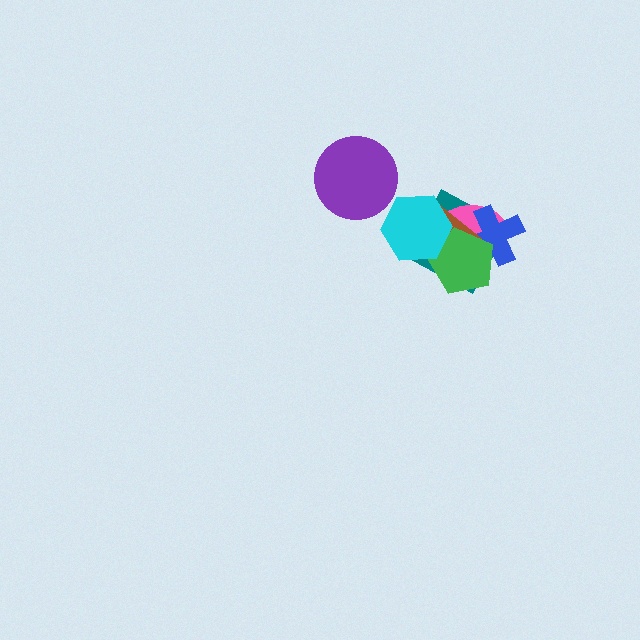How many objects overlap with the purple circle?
0 objects overlap with the purple circle.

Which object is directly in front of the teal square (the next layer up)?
The pink ellipse is directly in front of the teal square.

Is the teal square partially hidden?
Yes, it is partially covered by another shape.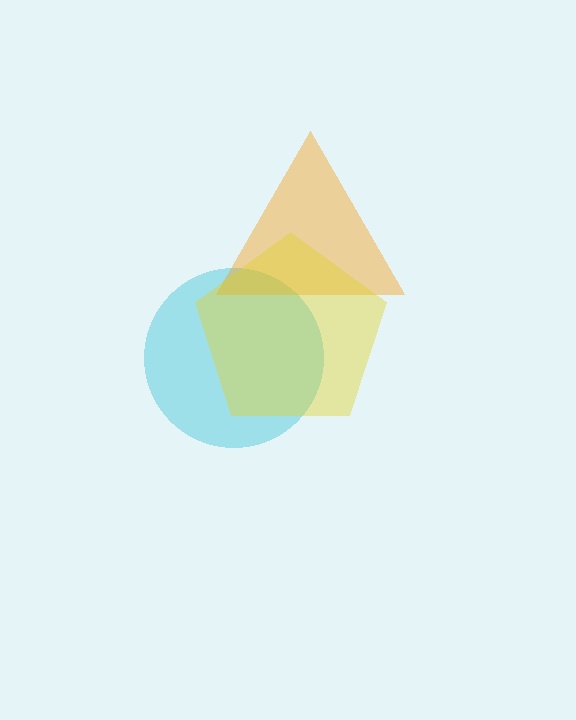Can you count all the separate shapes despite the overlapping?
Yes, there are 3 separate shapes.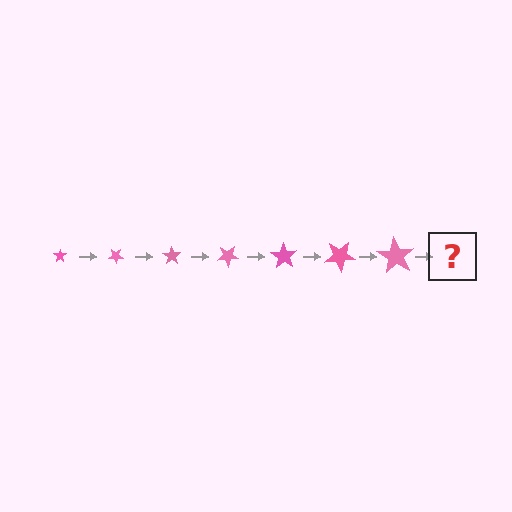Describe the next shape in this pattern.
It should be a star, larger than the previous one and rotated 245 degrees from the start.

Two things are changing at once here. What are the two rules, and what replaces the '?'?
The two rules are that the star grows larger each step and it rotates 35 degrees each step. The '?' should be a star, larger than the previous one and rotated 245 degrees from the start.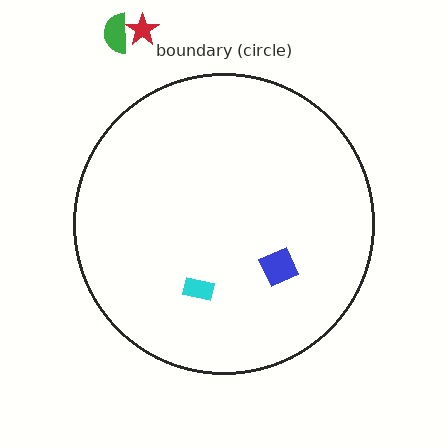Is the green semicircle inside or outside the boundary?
Outside.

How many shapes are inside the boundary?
2 inside, 2 outside.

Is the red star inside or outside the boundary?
Outside.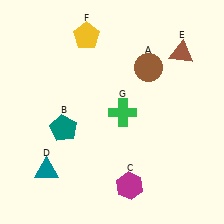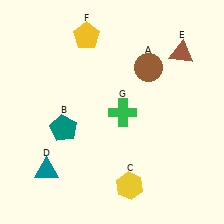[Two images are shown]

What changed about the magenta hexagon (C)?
In Image 1, C is magenta. In Image 2, it changed to yellow.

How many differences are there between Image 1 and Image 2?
There is 1 difference between the two images.